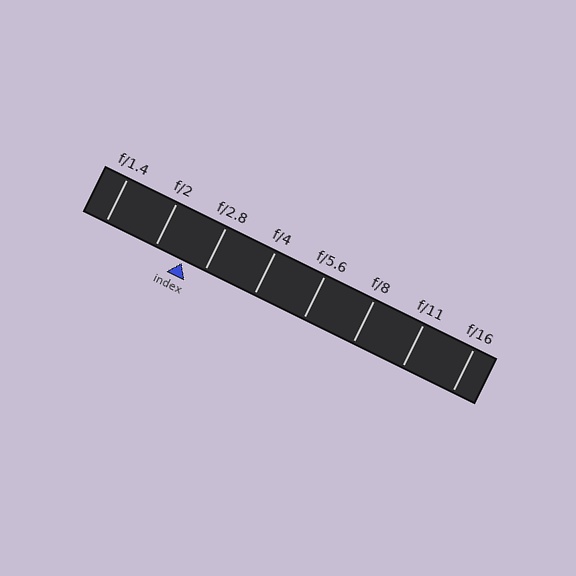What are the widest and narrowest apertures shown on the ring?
The widest aperture shown is f/1.4 and the narrowest is f/16.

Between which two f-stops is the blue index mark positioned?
The index mark is between f/2 and f/2.8.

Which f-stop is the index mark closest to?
The index mark is closest to f/2.8.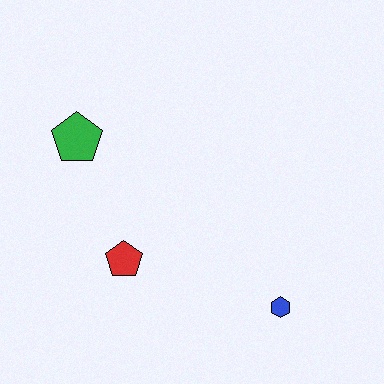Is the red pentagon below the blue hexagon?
No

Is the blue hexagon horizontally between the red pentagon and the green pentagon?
No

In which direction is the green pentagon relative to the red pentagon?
The green pentagon is above the red pentagon.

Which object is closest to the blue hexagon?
The red pentagon is closest to the blue hexagon.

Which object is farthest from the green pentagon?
The blue hexagon is farthest from the green pentagon.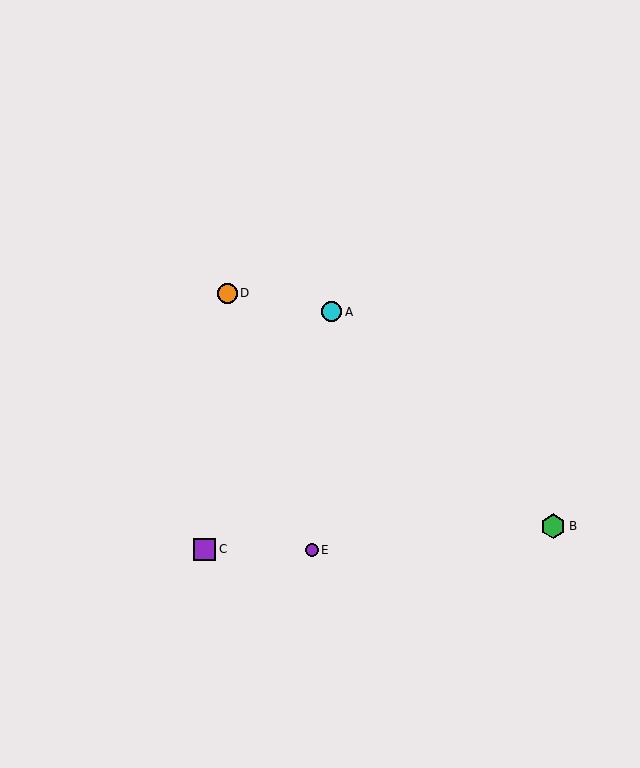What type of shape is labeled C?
Shape C is a purple square.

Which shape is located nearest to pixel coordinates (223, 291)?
The orange circle (labeled D) at (227, 293) is nearest to that location.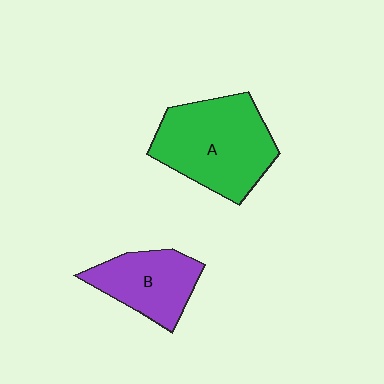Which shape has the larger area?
Shape A (green).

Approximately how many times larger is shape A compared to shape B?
Approximately 1.6 times.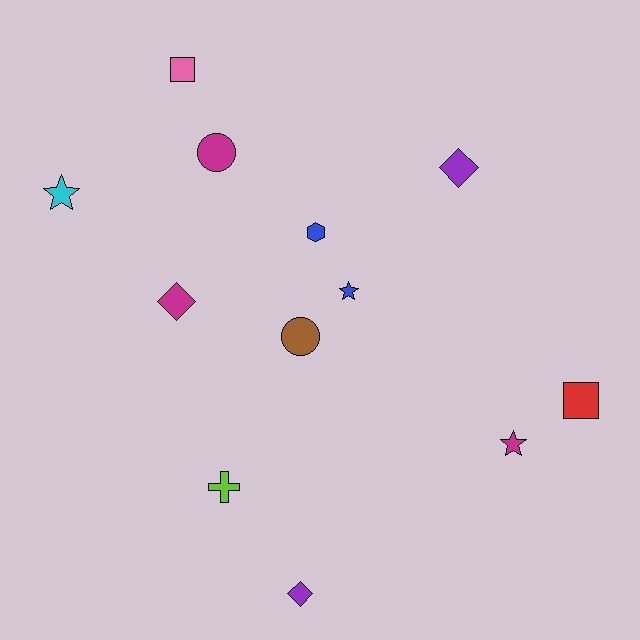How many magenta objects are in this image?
There are 3 magenta objects.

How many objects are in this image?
There are 12 objects.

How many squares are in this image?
There are 2 squares.